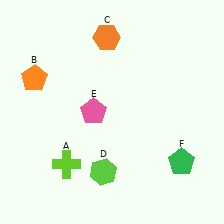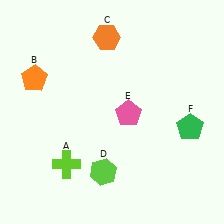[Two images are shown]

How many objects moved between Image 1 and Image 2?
2 objects moved between the two images.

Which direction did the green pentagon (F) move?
The green pentagon (F) moved up.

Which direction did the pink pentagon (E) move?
The pink pentagon (E) moved right.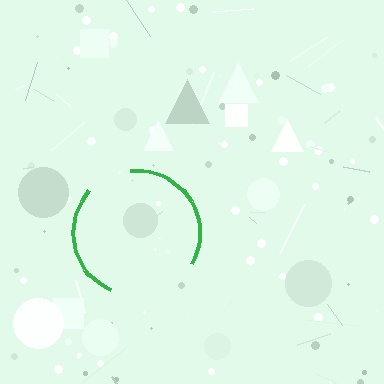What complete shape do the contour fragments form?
The contour fragments form a circle.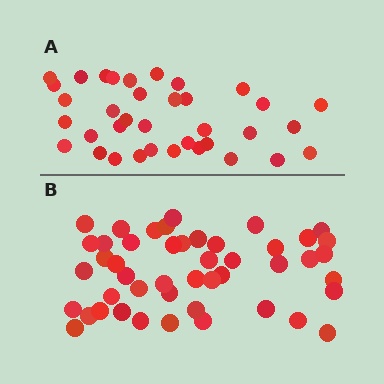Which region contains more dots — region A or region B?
Region B (the bottom region) has more dots.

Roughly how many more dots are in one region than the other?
Region B has roughly 12 or so more dots than region A.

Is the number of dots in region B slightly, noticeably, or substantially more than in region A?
Region B has noticeably more, but not dramatically so. The ratio is roughly 1.3 to 1.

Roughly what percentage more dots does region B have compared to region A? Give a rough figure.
About 30% more.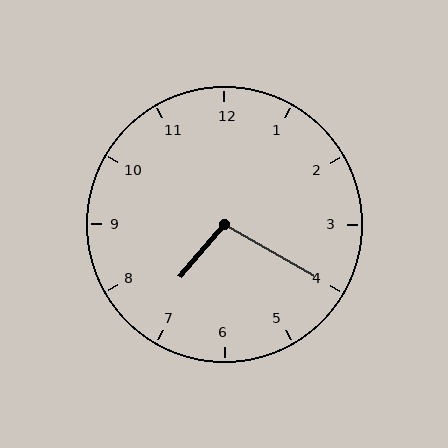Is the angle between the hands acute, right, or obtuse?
It is obtuse.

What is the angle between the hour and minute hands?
Approximately 100 degrees.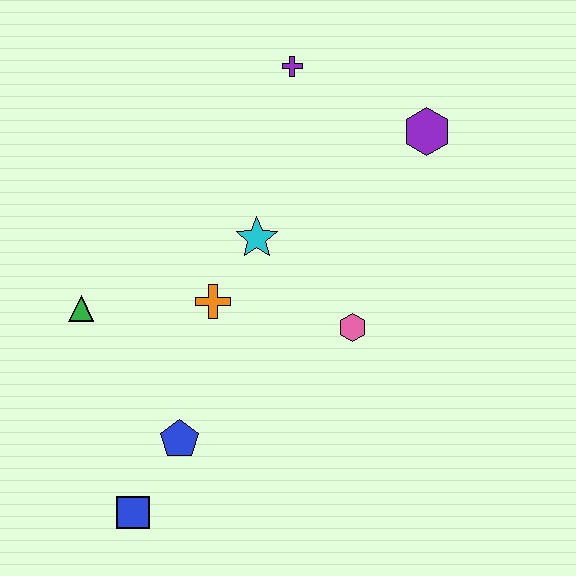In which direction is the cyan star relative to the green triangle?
The cyan star is to the right of the green triangle.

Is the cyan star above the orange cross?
Yes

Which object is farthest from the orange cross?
The purple hexagon is farthest from the orange cross.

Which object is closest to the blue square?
The blue pentagon is closest to the blue square.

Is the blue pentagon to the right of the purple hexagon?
No